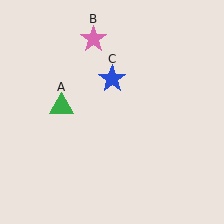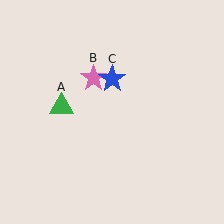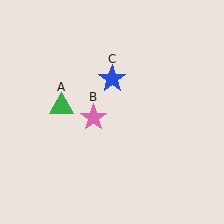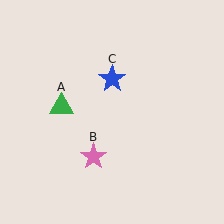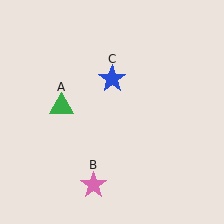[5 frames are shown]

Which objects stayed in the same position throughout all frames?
Green triangle (object A) and blue star (object C) remained stationary.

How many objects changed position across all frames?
1 object changed position: pink star (object B).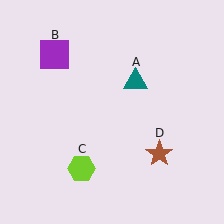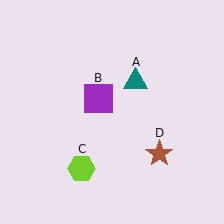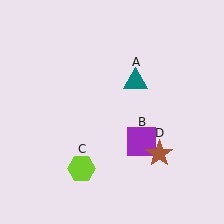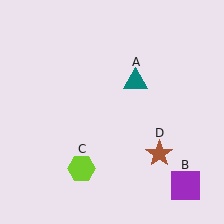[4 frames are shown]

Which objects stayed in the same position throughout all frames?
Teal triangle (object A) and lime hexagon (object C) and brown star (object D) remained stationary.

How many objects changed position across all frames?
1 object changed position: purple square (object B).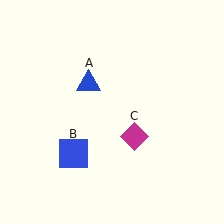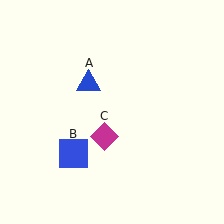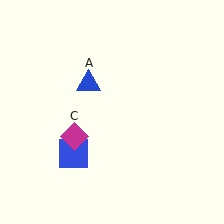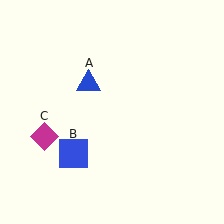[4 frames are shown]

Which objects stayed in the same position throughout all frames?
Blue triangle (object A) and blue square (object B) remained stationary.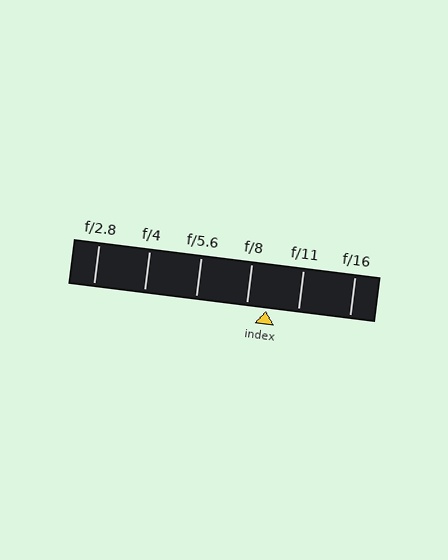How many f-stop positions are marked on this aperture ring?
There are 6 f-stop positions marked.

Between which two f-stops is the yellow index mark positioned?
The index mark is between f/8 and f/11.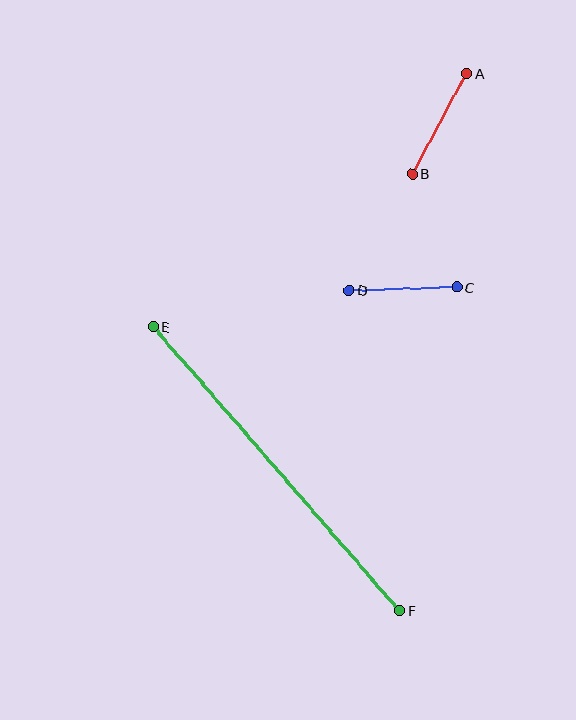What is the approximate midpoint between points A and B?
The midpoint is at approximately (439, 123) pixels.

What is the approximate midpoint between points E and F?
The midpoint is at approximately (276, 469) pixels.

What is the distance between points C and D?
The distance is approximately 107 pixels.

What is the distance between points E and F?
The distance is approximately 376 pixels.